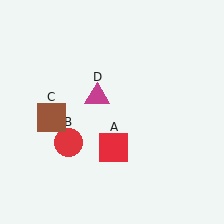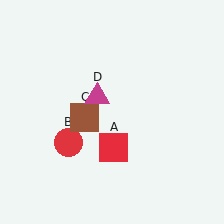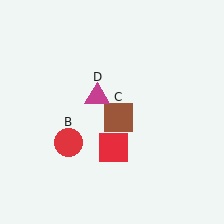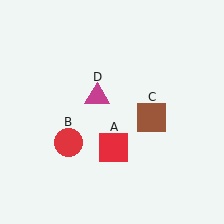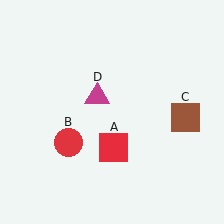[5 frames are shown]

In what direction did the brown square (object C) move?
The brown square (object C) moved right.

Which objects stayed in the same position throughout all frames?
Red square (object A) and red circle (object B) and magenta triangle (object D) remained stationary.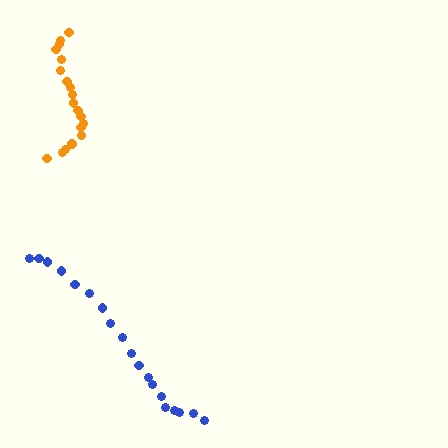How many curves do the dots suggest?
There are 2 distinct paths.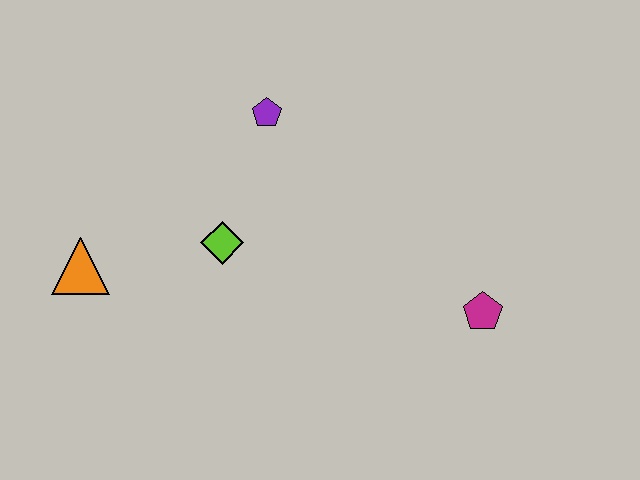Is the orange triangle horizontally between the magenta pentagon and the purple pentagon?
No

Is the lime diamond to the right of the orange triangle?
Yes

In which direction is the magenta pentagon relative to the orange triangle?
The magenta pentagon is to the right of the orange triangle.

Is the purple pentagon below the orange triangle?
No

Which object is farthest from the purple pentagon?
The magenta pentagon is farthest from the purple pentagon.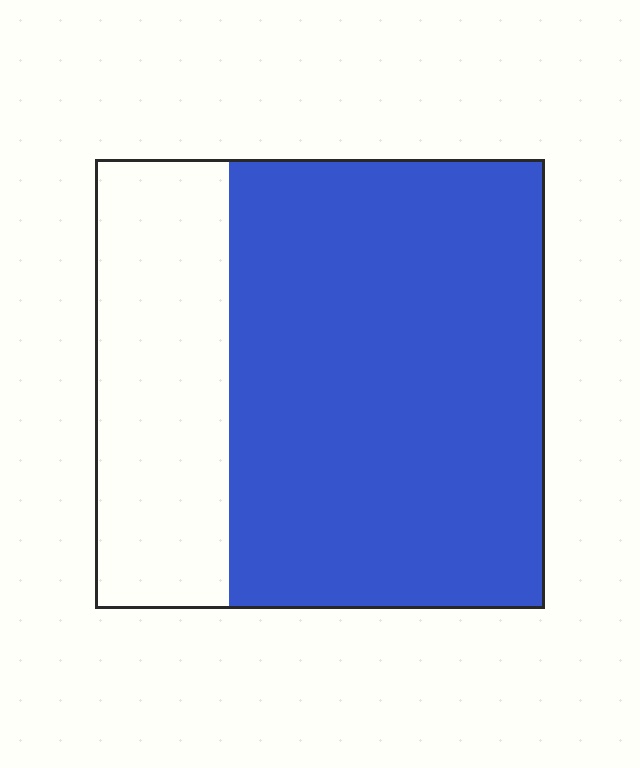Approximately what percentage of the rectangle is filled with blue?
Approximately 70%.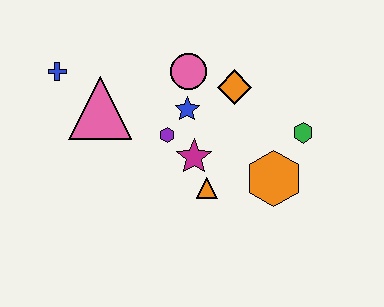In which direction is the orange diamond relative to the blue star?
The orange diamond is to the right of the blue star.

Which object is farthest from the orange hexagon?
The blue cross is farthest from the orange hexagon.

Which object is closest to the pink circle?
The blue star is closest to the pink circle.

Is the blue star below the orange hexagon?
No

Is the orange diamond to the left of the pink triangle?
No